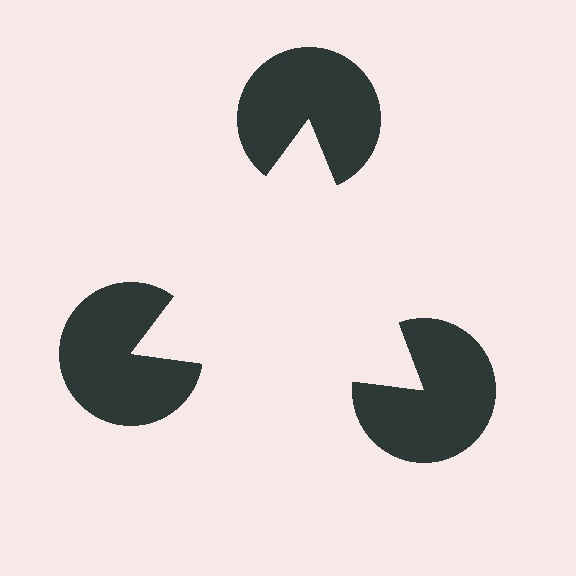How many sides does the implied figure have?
3 sides.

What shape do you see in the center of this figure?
An illusory triangle — its edges are inferred from the aligned wedge cuts in the pac-man discs, not physically drawn.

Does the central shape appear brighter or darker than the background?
It typically appears slightly brighter than the background, even though no actual brightness change is drawn.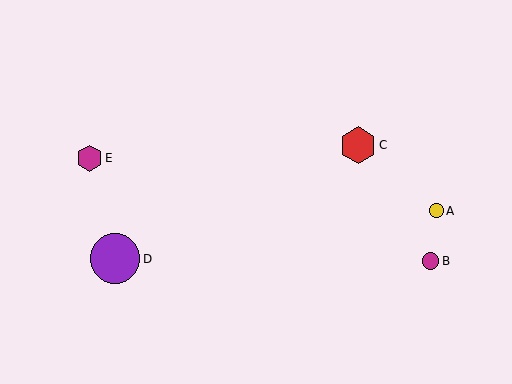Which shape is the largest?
The purple circle (labeled D) is the largest.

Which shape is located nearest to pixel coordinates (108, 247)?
The purple circle (labeled D) at (115, 259) is nearest to that location.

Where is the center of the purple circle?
The center of the purple circle is at (115, 259).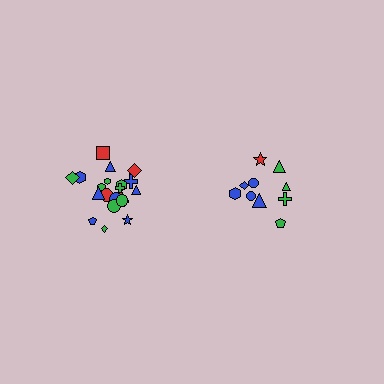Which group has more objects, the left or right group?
The left group.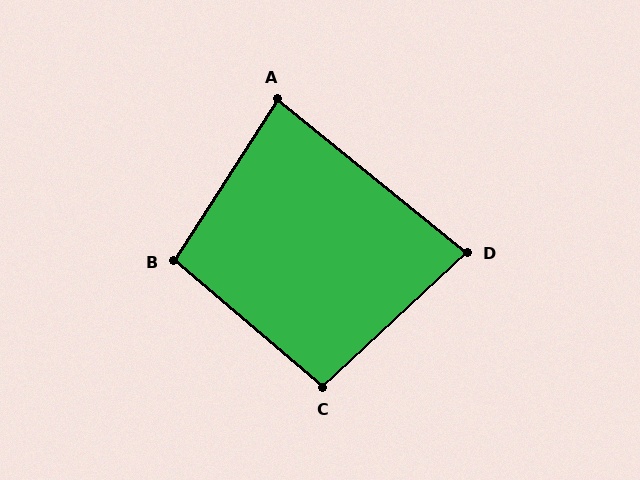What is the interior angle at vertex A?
Approximately 84 degrees (acute).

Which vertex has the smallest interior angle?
D, at approximately 82 degrees.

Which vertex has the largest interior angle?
B, at approximately 98 degrees.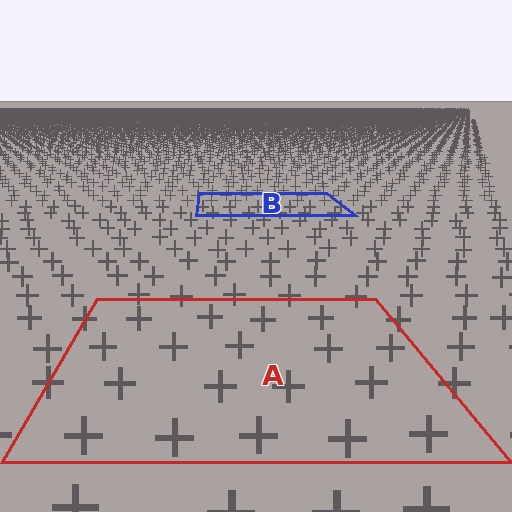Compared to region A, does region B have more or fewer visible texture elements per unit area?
Region B has more texture elements per unit area — they are packed more densely because it is farther away.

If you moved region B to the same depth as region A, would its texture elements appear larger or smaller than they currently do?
They would appear larger. At a closer depth, the same texture elements are projected at a bigger on-screen size.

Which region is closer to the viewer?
Region A is closer. The texture elements there are larger and more spread out.